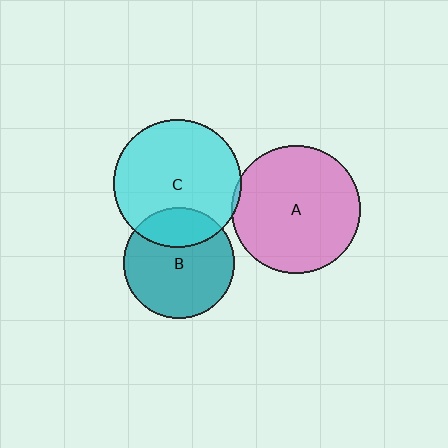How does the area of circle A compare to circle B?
Approximately 1.3 times.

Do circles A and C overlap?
Yes.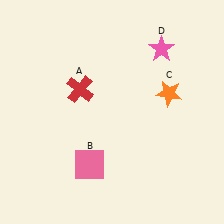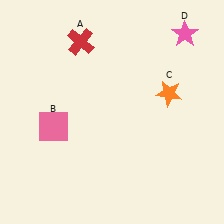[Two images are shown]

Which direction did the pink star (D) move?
The pink star (D) moved right.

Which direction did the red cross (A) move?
The red cross (A) moved up.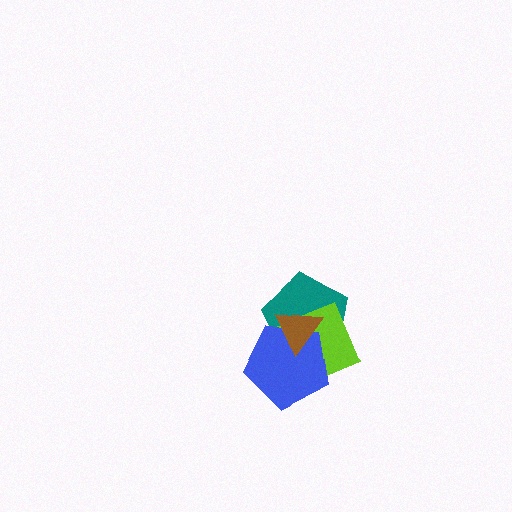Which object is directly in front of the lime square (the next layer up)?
The blue pentagon is directly in front of the lime square.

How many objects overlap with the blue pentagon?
3 objects overlap with the blue pentagon.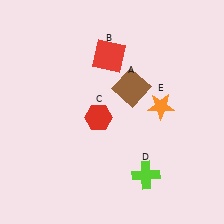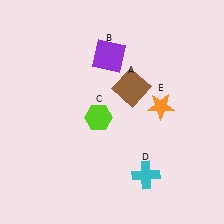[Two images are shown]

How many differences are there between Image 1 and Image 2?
There are 3 differences between the two images.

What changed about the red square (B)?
In Image 1, B is red. In Image 2, it changed to purple.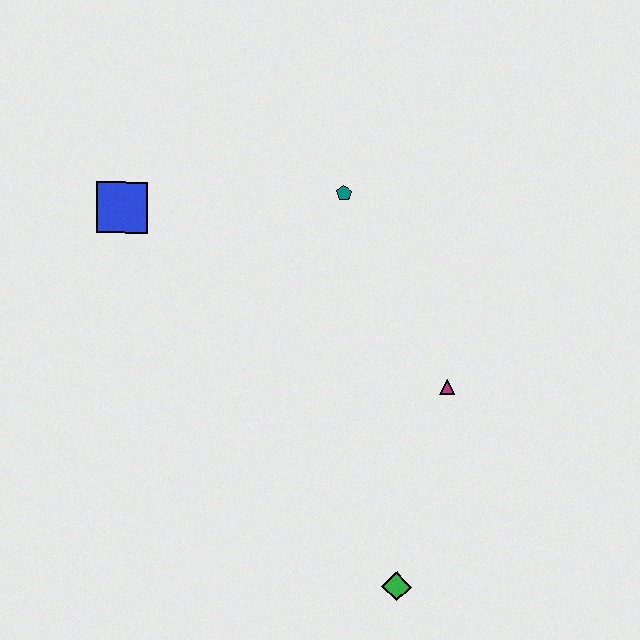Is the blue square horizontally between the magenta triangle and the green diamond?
No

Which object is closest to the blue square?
The teal pentagon is closest to the blue square.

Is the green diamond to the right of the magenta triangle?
No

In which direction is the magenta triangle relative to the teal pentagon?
The magenta triangle is below the teal pentagon.